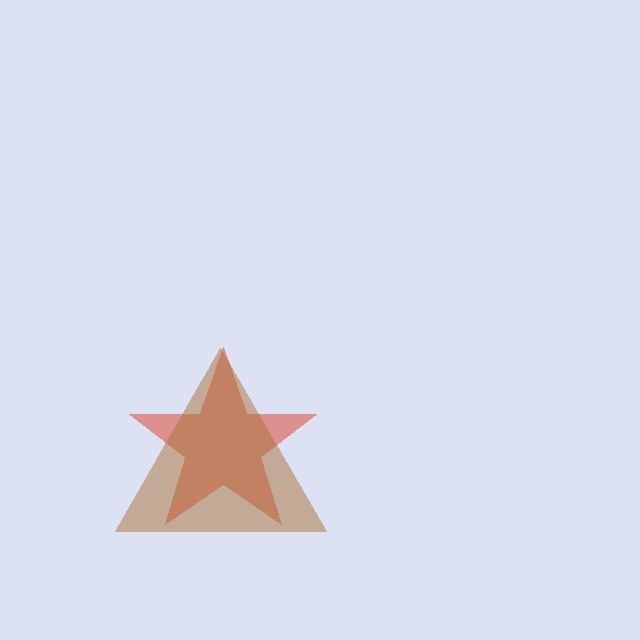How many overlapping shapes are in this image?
There are 2 overlapping shapes in the image.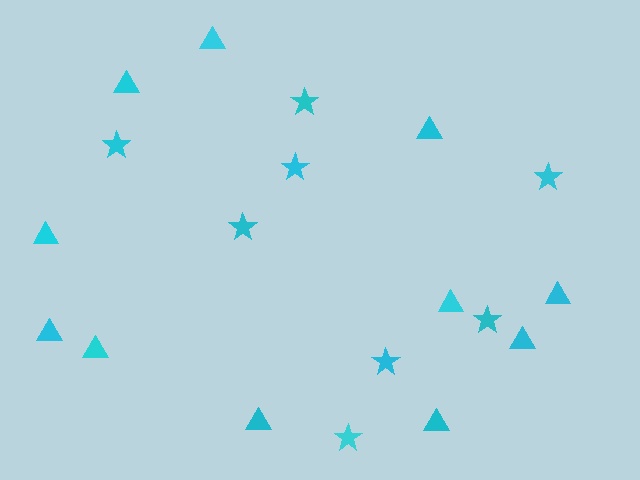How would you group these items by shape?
There are 2 groups: one group of triangles (11) and one group of stars (8).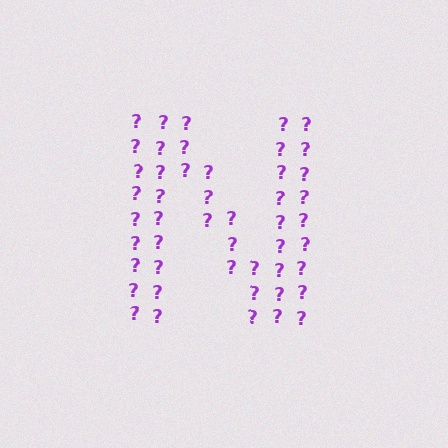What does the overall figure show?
The overall figure shows the letter N.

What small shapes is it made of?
It is made of small question marks.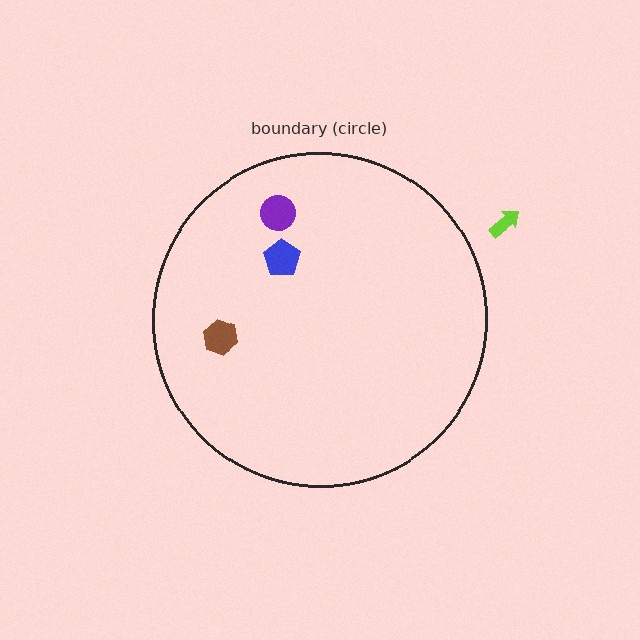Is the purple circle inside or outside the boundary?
Inside.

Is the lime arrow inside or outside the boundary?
Outside.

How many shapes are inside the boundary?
3 inside, 1 outside.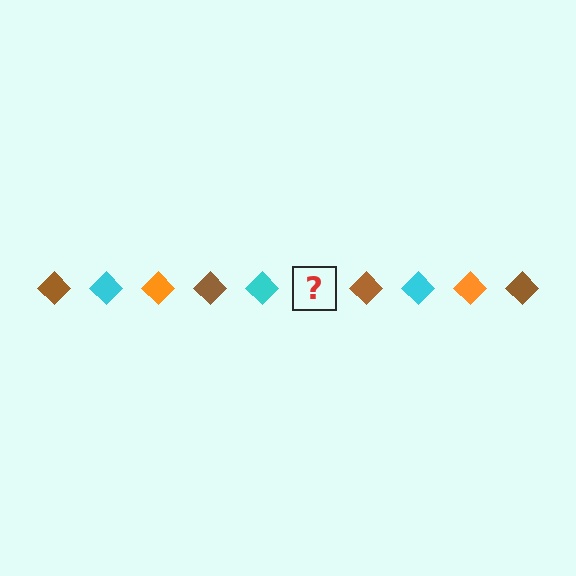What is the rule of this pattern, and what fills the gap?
The rule is that the pattern cycles through brown, cyan, orange diamonds. The gap should be filled with an orange diamond.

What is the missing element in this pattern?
The missing element is an orange diamond.